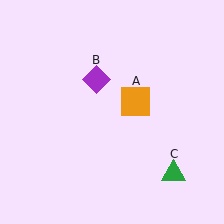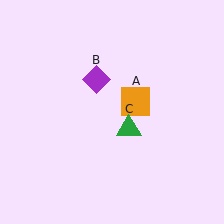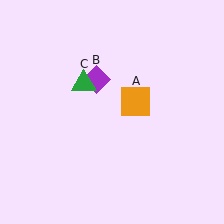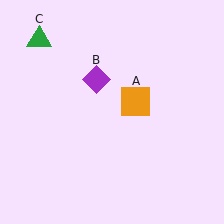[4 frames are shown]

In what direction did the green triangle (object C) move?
The green triangle (object C) moved up and to the left.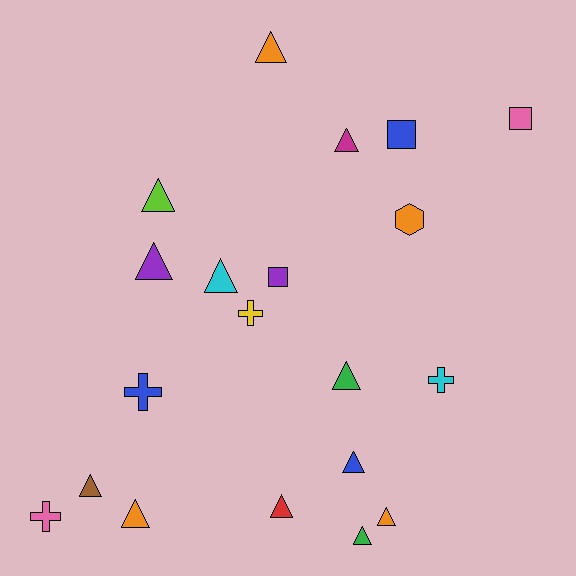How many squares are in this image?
There are 3 squares.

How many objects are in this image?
There are 20 objects.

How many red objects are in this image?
There is 1 red object.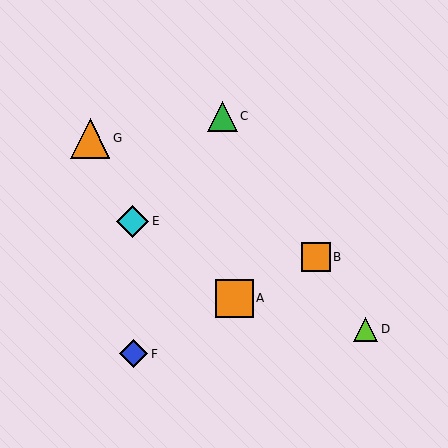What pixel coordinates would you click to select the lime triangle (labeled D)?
Click at (366, 329) to select the lime triangle D.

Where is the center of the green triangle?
The center of the green triangle is at (222, 116).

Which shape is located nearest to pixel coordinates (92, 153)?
The orange triangle (labeled G) at (90, 138) is nearest to that location.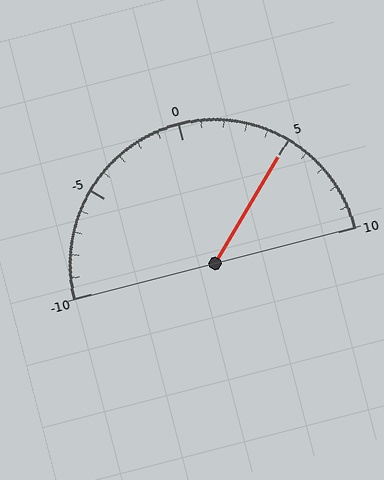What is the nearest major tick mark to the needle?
The nearest major tick mark is 5.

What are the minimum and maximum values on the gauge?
The gauge ranges from -10 to 10.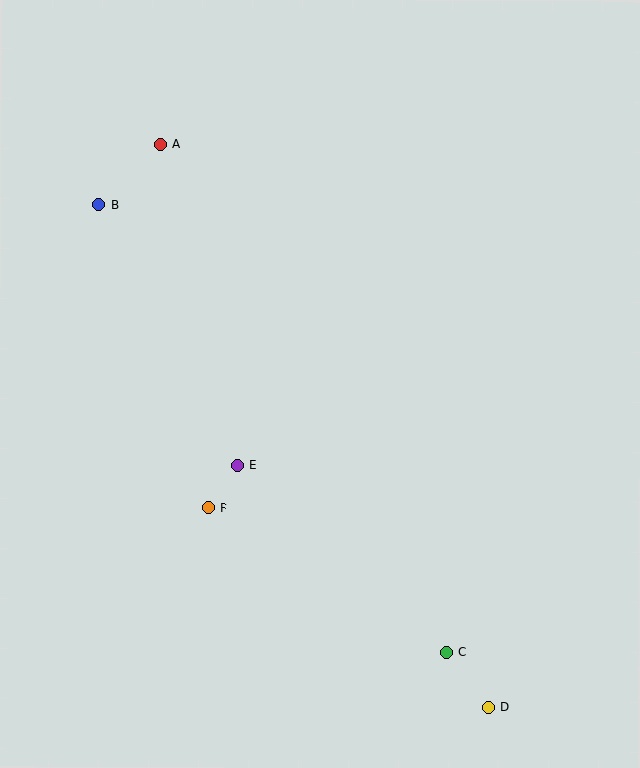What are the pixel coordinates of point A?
Point A is at (161, 144).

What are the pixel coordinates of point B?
Point B is at (99, 204).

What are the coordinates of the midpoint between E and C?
The midpoint between E and C is at (341, 558).